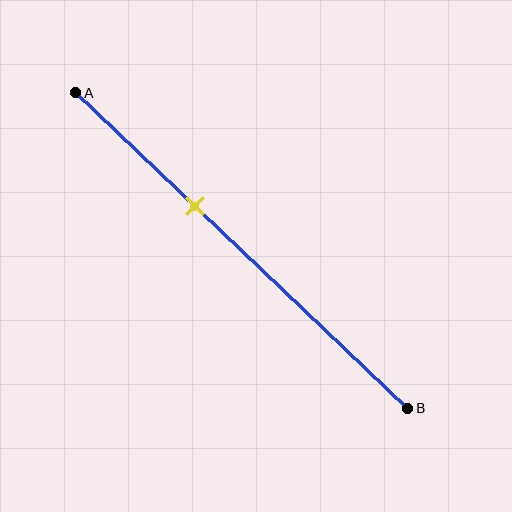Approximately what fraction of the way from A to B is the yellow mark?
The yellow mark is approximately 35% of the way from A to B.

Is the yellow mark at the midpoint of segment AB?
No, the mark is at about 35% from A, not at the 50% midpoint.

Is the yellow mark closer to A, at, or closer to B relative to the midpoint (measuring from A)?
The yellow mark is closer to point A than the midpoint of segment AB.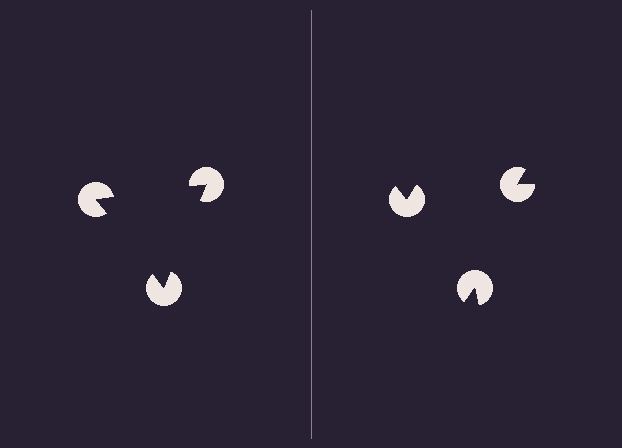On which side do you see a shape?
An illusory triangle appears on the left side. On the right side the wedge cuts are rotated, so no coherent shape forms.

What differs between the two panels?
The pac-man discs are positioned identically on both sides; only the wedge orientations differ. On the left they align to a triangle; on the right they are misaligned.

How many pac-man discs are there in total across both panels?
6 — 3 on each side.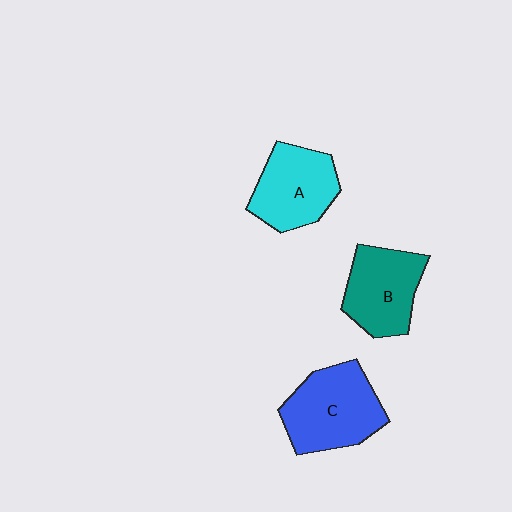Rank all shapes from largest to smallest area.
From largest to smallest: C (blue), B (teal), A (cyan).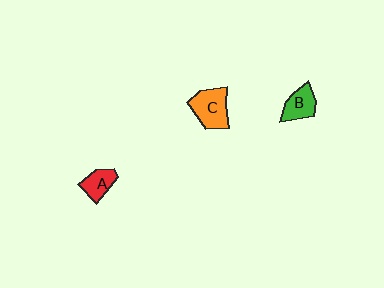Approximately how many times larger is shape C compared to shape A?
Approximately 1.6 times.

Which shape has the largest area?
Shape C (orange).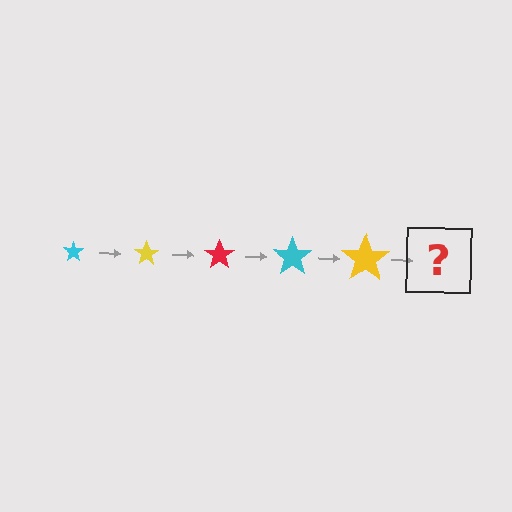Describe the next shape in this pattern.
It should be a red star, larger than the previous one.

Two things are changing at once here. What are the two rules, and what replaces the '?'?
The two rules are that the star grows larger each step and the color cycles through cyan, yellow, and red. The '?' should be a red star, larger than the previous one.